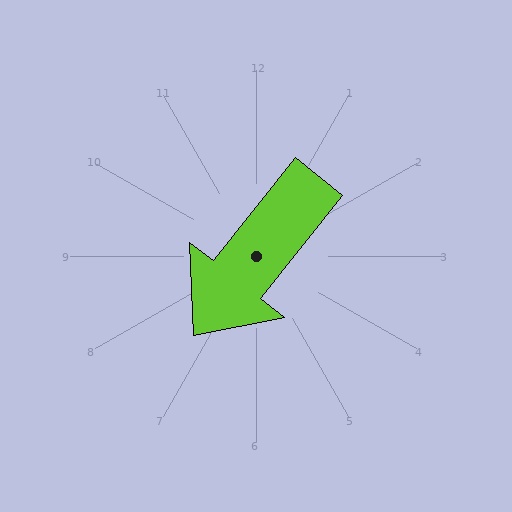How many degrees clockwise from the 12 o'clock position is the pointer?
Approximately 218 degrees.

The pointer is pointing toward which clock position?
Roughly 7 o'clock.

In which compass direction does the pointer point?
Southwest.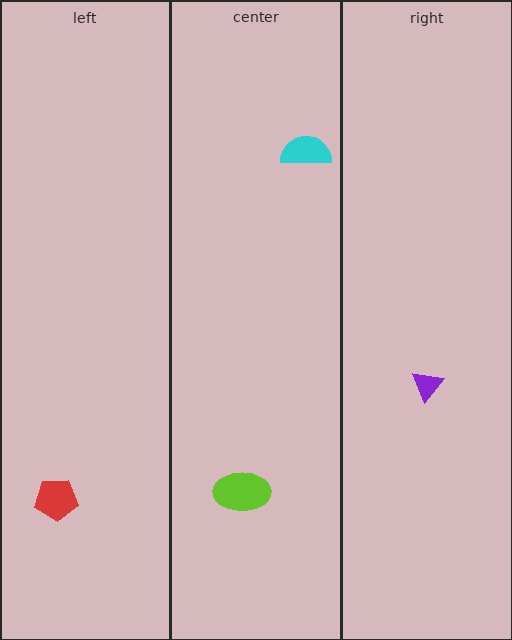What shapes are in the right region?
The purple triangle.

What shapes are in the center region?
The cyan semicircle, the lime ellipse.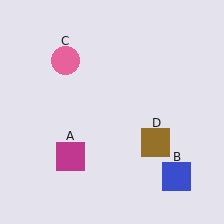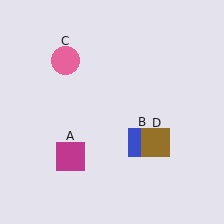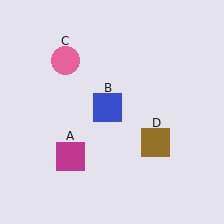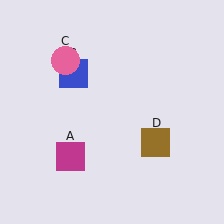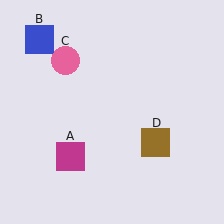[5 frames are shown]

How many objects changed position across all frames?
1 object changed position: blue square (object B).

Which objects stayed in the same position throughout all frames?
Magenta square (object A) and pink circle (object C) and brown square (object D) remained stationary.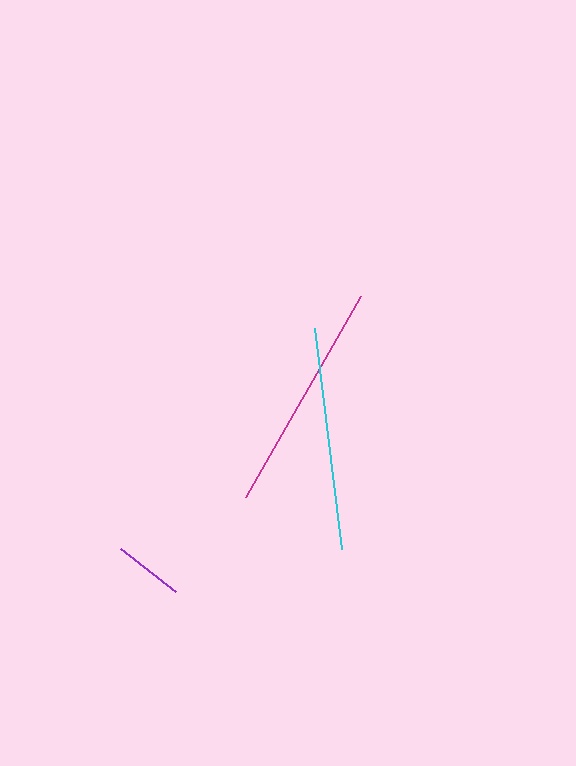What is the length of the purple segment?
The purple segment is approximately 70 pixels long.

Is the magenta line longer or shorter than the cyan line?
The magenta line is longer than the cyan line.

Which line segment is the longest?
The magenta line is the longest at approximately 232 pixels.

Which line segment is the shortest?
The purple line is the shortest at approximately 70 pixels.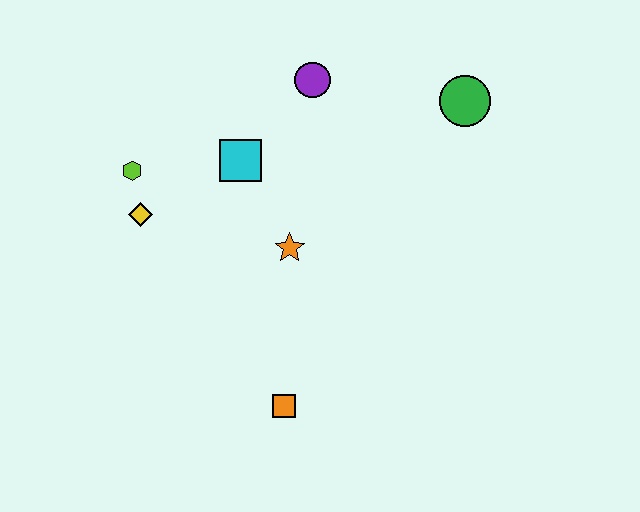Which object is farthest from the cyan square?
The orange square is farthest from the cyan square.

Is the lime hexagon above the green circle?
No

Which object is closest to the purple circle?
The cyan square is closest to the purple circle.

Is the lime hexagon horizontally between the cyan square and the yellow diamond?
No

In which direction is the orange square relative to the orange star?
The orange square is below the orange star.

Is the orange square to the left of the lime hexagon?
No